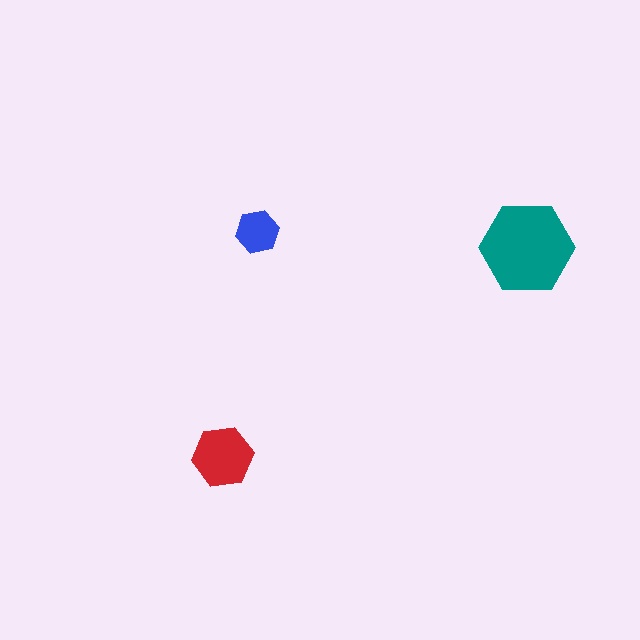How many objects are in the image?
There are 3 objects in the image.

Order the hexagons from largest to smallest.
the teal one, the red one, the blue one.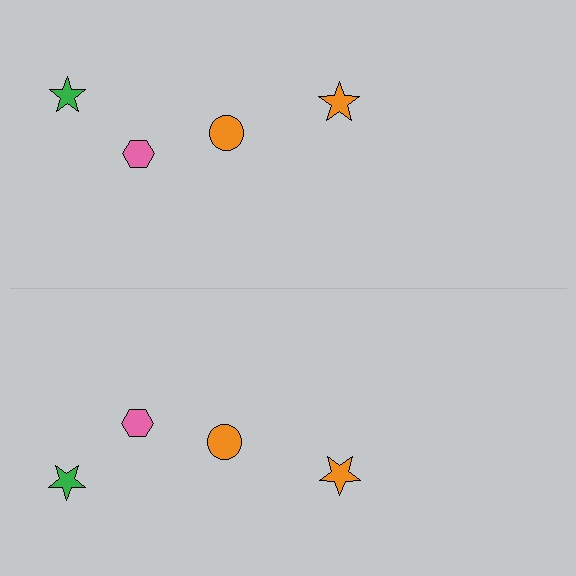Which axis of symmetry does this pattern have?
The pattern has a horizontal axis of symmetry running through the center of the image.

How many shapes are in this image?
There are 8 shapes in this image.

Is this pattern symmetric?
Yes, this pattern has bilateral (reflection) symmetry.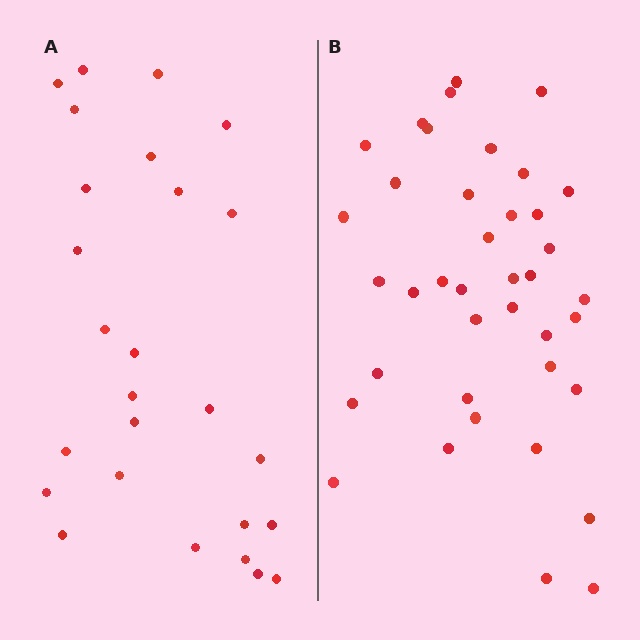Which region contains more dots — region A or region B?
Region B (the right region) has more dots.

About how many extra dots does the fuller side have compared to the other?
Region B has approximately 15 more dots than region A.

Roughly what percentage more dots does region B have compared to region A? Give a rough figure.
About 50% more.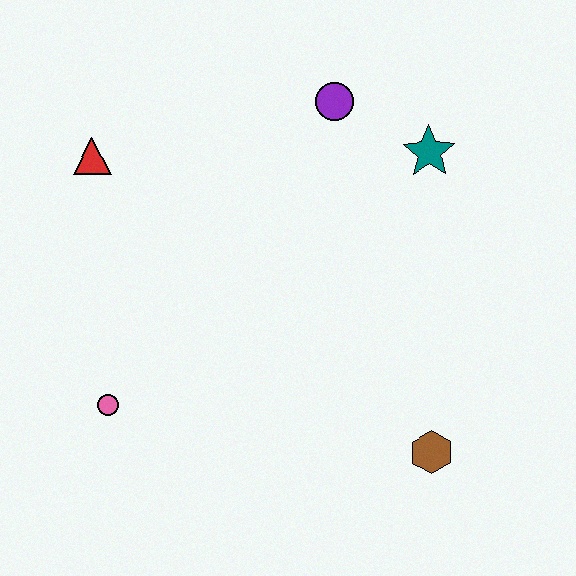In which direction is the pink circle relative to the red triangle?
The pink circle is below the red triangle.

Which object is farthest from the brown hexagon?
The red triangle is farthest from the brown hexagon.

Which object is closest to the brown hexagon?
The teal star is closest to the brown hexagon.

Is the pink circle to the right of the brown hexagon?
No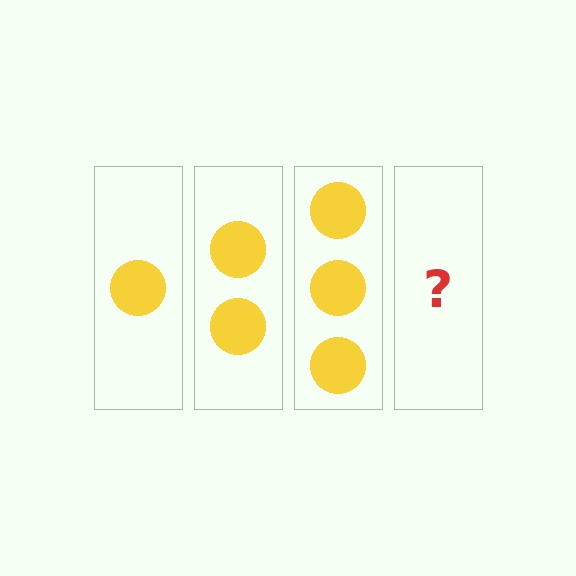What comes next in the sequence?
The next element should be 4 circles.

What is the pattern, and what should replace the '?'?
The pattern is that each step adds one more circle. The '?' should be 4 circles.